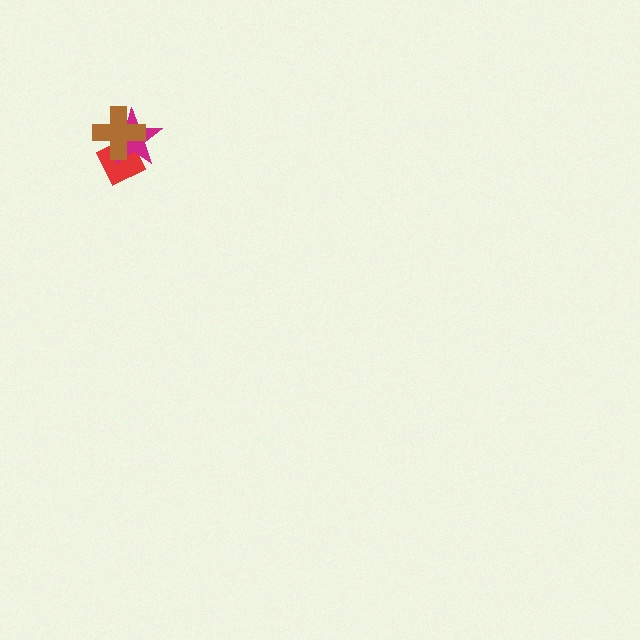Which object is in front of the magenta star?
The brown cross is in front of the magenta star.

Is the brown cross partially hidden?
No, no other shape covers it.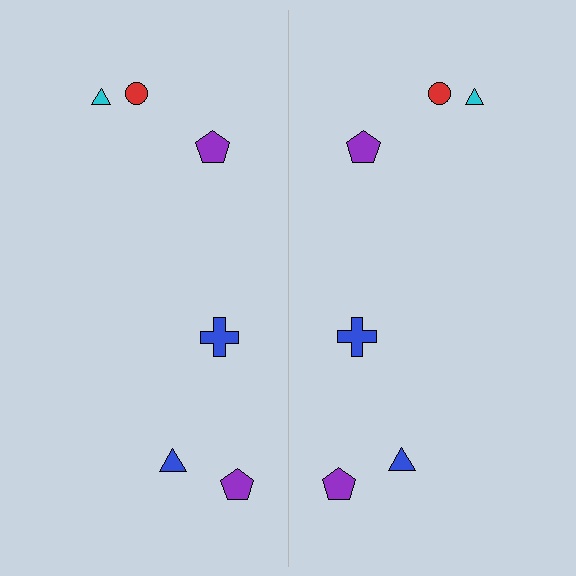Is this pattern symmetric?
Yes, this pattern has bilateral (reflection) symmetry.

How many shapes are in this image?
There are 12 shapes in this image.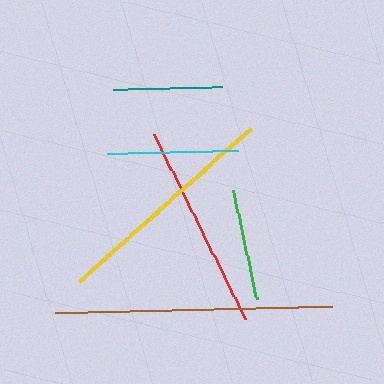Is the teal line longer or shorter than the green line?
The green line is longer than the teal line.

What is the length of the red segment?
The red segment is approximately 207 pixels long.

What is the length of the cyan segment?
The cyan segment is approximately 131 pixels long.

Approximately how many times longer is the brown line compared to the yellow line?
The brown line is approximately 1.2 times the length of the yellow line.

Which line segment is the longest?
The brown line is the longest at approximately 277 pixels.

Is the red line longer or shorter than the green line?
The red line is longer than the green line.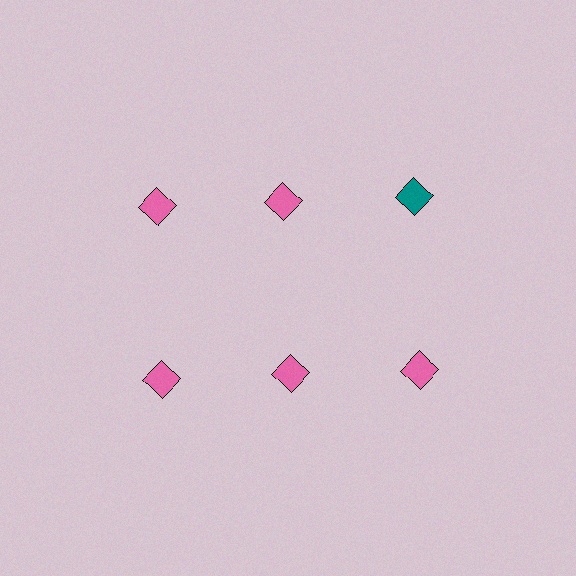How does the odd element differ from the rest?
It has a different color: teal instead of pink.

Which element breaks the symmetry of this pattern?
The teal diamond in the top row, center column breaks the symmetry. All other shapes are pink diamonds.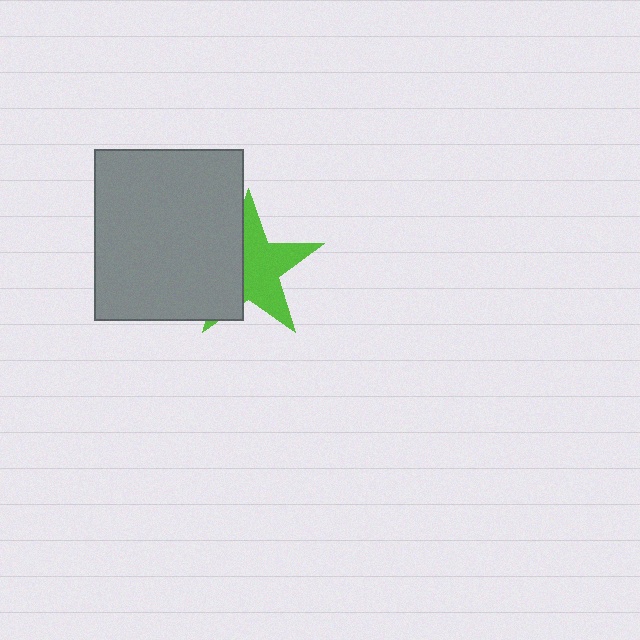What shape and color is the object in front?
The object in front is a gray rectangle.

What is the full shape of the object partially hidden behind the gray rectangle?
The partially hidden object is a lime star.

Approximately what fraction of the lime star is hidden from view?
Roughly 41% of the lime star is hidden behind the gray rectangle.